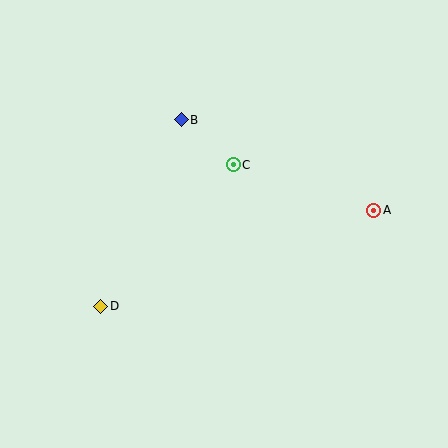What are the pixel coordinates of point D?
Point D is at (101, 306).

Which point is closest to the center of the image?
Point C at (233, 165) is closest to the center.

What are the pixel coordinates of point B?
Point B is at (181, 120).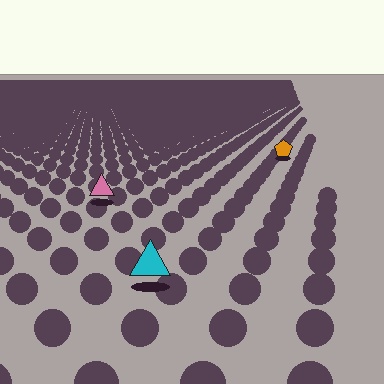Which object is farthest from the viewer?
The orange pentagon is farthest from the viewer. It appears smaller and the ground texture around it is denser.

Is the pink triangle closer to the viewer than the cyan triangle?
No. The cyan triangle is closer — you can tell from the texture gradient: the ground texture is coarser near it.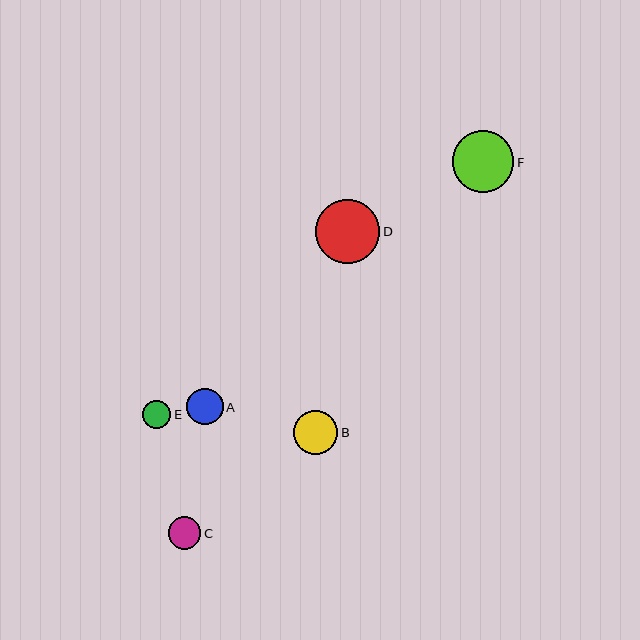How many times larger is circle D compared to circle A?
Circle D is approximately 1.8 times the size of circle A.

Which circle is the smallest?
Circle E is the smallest with a size of approximately 28 pixels.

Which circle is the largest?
Circle D is the largest with a size of approximately 64 pixels.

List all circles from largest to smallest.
From largest to smallest: D, F, B, A, C, E.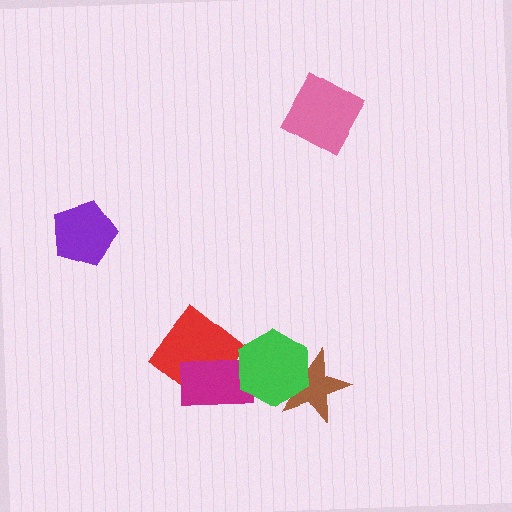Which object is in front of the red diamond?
The magenta rectangle is in front of the red diamond.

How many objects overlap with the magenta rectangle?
2 objects overlap with the magenta rectangle.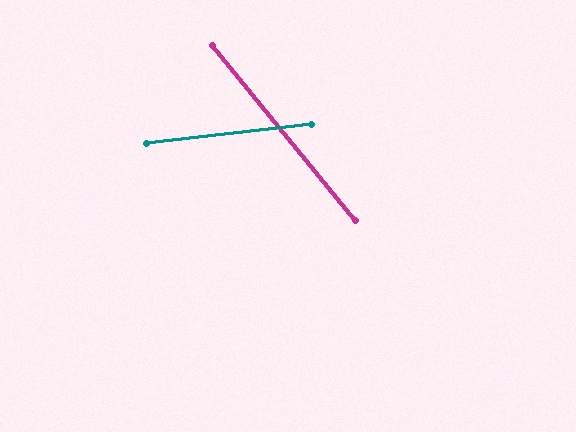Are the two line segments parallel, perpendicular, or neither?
Neither parallel nor perpendicular — they differ by about 57°.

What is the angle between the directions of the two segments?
Approximately 57 degrees.